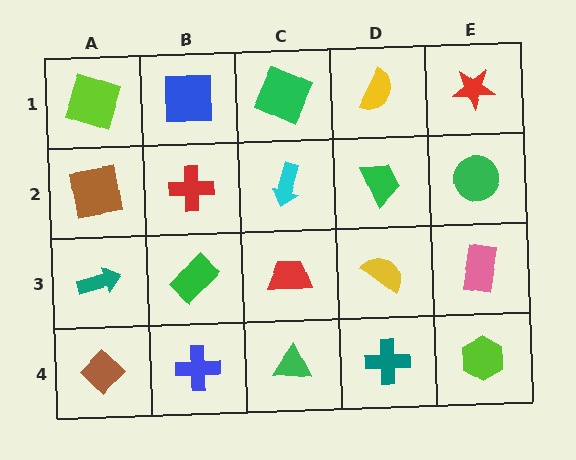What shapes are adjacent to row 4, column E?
A pink rectangle (row 3, column E), a teal cross (row 4, column D).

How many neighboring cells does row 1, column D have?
3.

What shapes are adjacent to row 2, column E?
A red star (row 1, column E), a pink rectangle (row 3, column E), a green trapezoid (row 2, column D).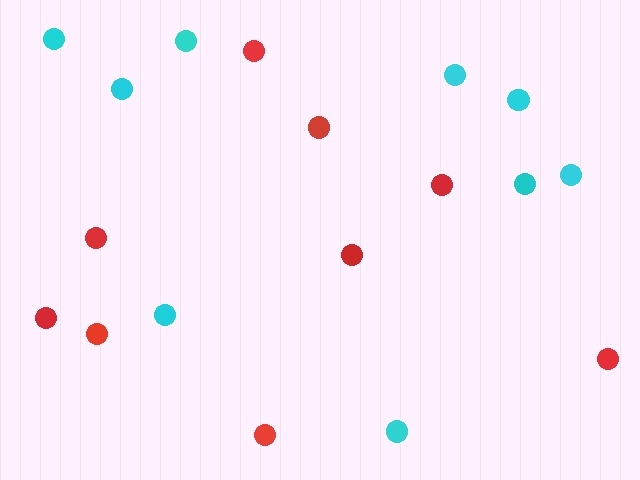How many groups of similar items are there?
There are 2 groups: one group of red circles (9) and one group of cyan circles (9).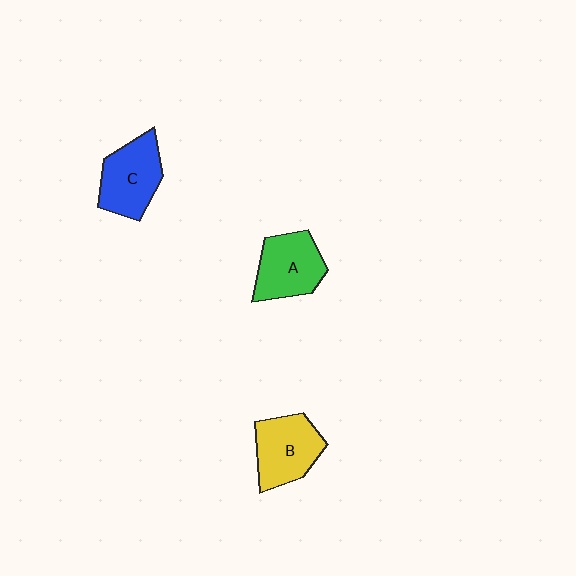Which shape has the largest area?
Shape C (blue).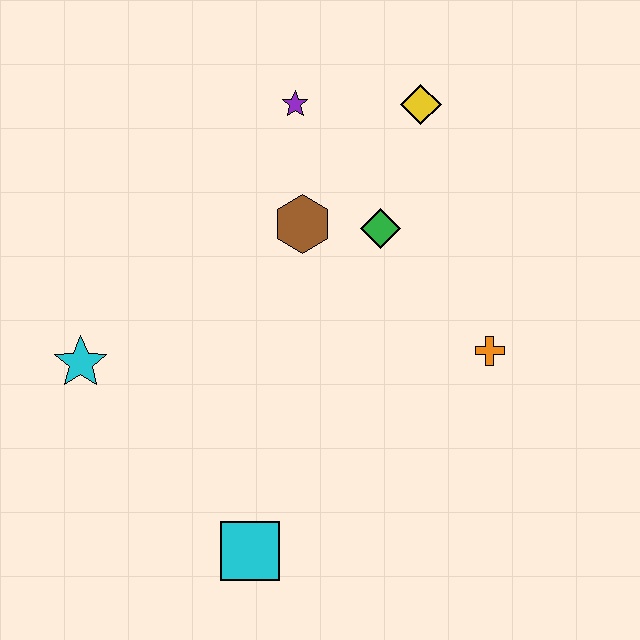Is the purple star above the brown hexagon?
Yes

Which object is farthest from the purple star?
The cyan square is farthest from the purple star.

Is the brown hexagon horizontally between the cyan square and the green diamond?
Yes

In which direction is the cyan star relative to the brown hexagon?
The cyan star is to the left of the brown hexagon.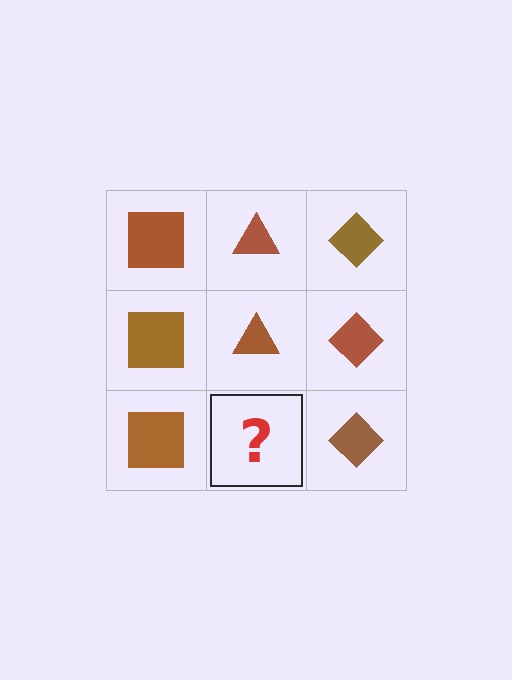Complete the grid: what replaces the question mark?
The question mark should be replaced with a brown triangle.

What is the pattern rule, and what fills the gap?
The rule is that each column has a consistent shape. The gap should be filled with a brown triangle.